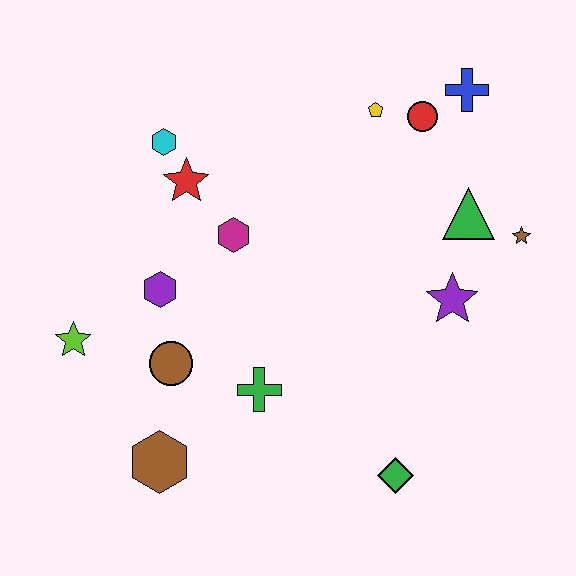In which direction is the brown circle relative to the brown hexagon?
The brown circle is above the brown hexagon.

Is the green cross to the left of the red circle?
Yes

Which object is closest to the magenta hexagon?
The red star is closest to the magenta hexagon.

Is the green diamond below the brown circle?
Yes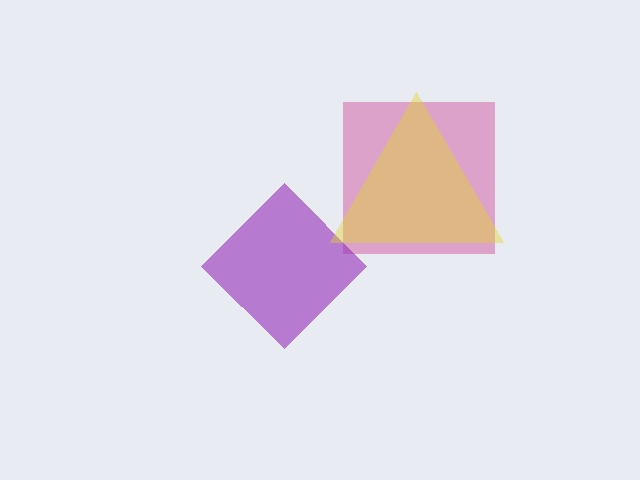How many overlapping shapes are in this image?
There are 3 overlapping shapes in the image.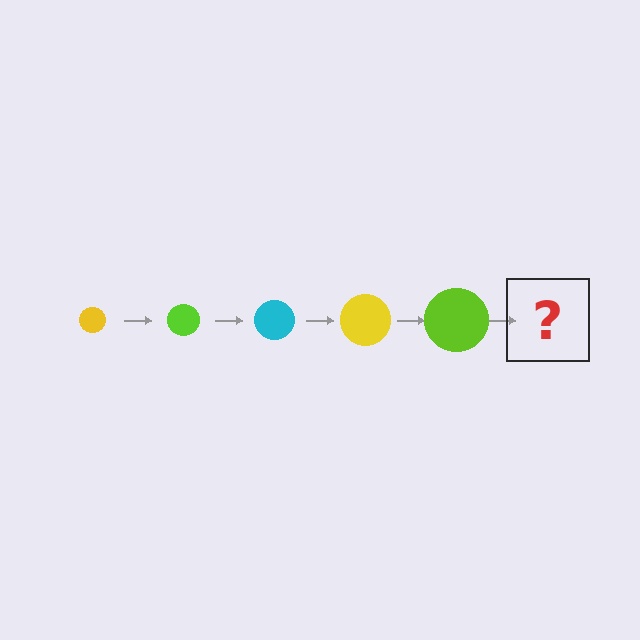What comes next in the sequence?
The next element should be a cyan circle, larger than the previous one.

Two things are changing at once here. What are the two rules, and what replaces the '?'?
The two rules are that the circle grows larger each step and the color cycles through yellow, lime, and cyan. The '?' should be a cyan circle, larger than the previous one.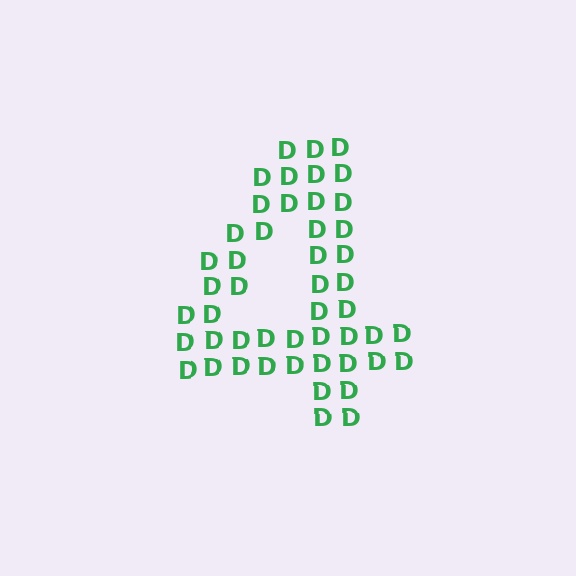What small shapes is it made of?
It is made of small letter D's.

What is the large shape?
The large shape is the digit 4.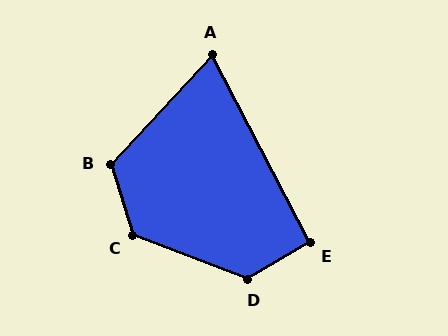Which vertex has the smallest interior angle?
A, at approximately 70 degrees.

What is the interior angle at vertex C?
Approximately 128 degrees (obtuse).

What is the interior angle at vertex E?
Approximately 93 degrees (approximately right).